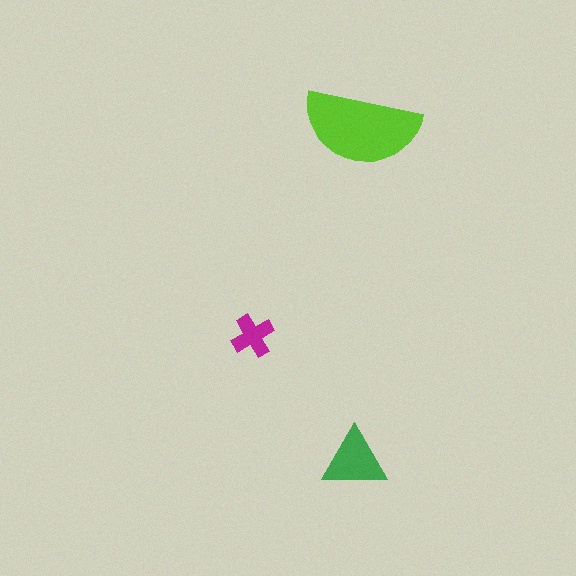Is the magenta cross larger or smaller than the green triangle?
Smaller.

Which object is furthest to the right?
The lime semicircle is rightmost.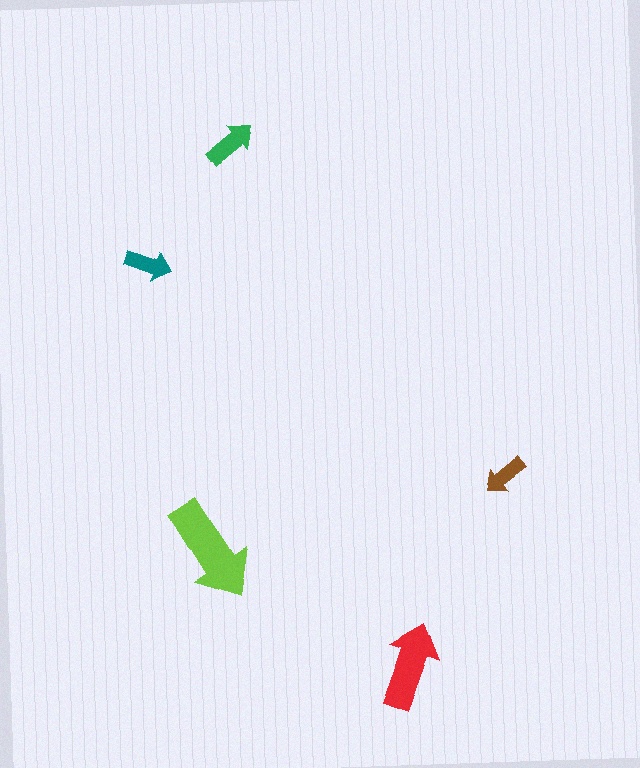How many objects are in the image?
There are 5 objects in the image.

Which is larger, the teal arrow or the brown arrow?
The teal one.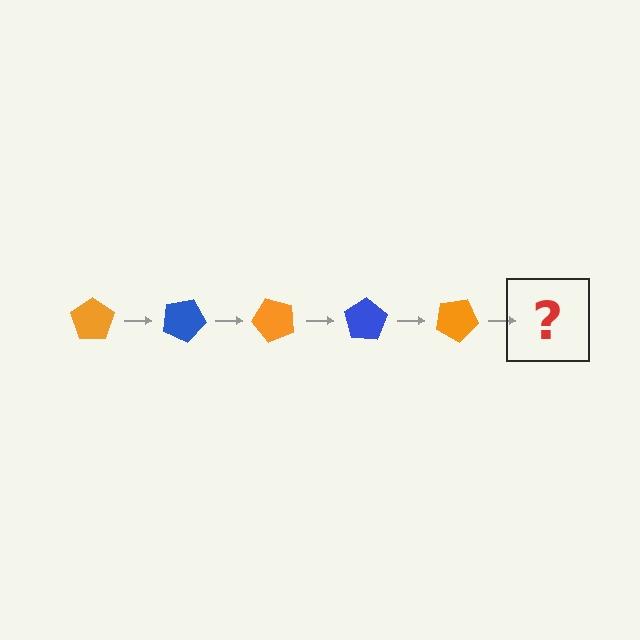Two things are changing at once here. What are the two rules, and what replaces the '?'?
The two rules are that it rotates 25 degrees each step and the color cycles through orange and blue. The '?' should be a blue pentagon, rotated 125 degrees from the start.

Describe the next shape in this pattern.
It should be a blue pentagon, rotated 125 degrees from the start.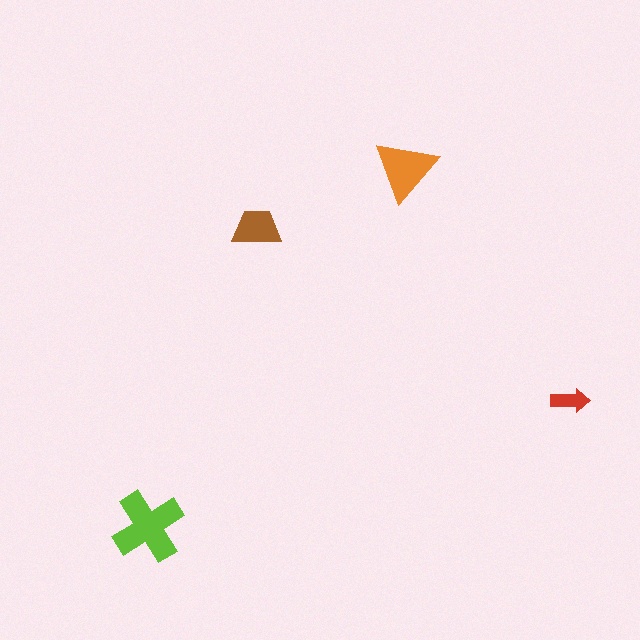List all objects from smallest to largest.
The red arrow, the brown trapezoid, the orange triangle, the lime cross.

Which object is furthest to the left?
The lime cross is leftmost.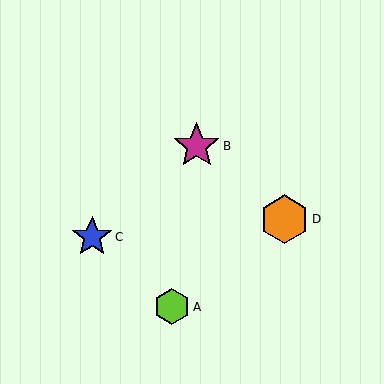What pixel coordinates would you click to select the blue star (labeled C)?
Click at (92, 237) to select the blue star C.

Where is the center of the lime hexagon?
The center of the lime hexagon is at (172, 307).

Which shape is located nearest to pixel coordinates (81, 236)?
The blue star (labeled C) at (92, 237) is nearest to that location.